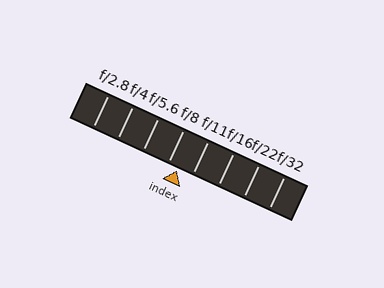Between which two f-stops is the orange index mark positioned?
The index mark is between f/8 and f/11.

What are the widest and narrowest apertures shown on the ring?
The widest aperture shown is f/2.8 and the narrowest is f/32.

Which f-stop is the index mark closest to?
The index mark is closest to f/8.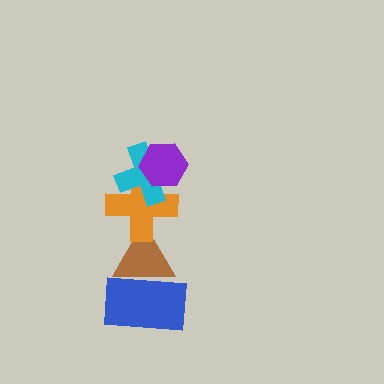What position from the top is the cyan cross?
The cyan cross is 2nd from the top.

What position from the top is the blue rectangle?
The blue rectangle is 5th from the top.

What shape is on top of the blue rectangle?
The brown triangle is on top of the blue rectangle.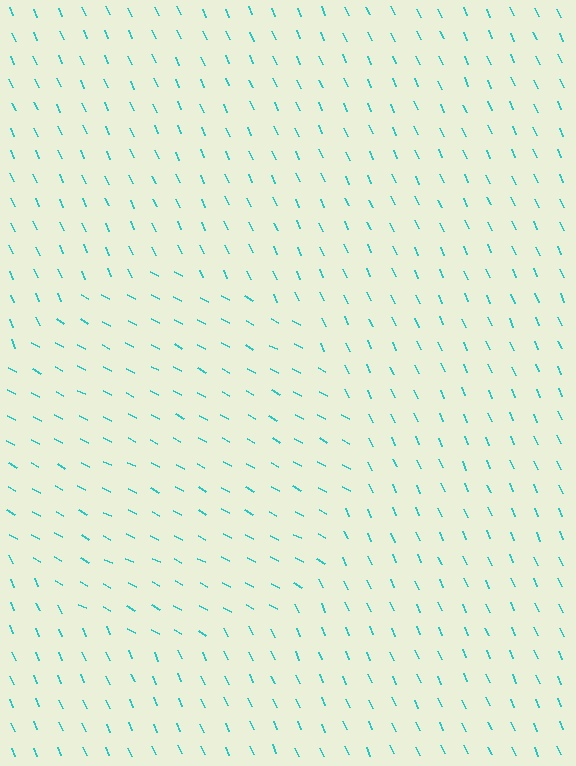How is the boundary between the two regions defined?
The boundary is defined purely by a change in line orientation (approximately 38 degrees difference). All lines are the same color and thickness.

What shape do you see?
I see a circle.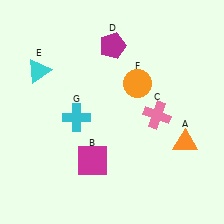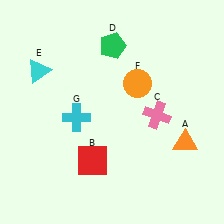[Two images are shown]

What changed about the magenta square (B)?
In Image 1, B is magenta. In Image 2, it changed to red.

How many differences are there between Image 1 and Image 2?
There are 2 differences between the two images.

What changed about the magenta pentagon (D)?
In Image 1, D is magenta. In Image 2, it changed to green.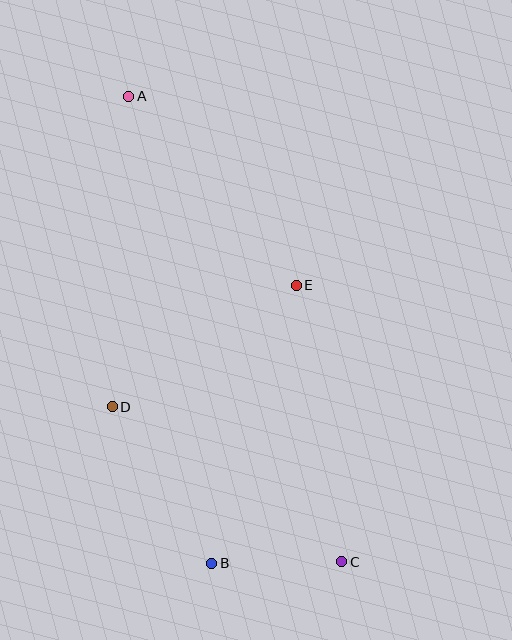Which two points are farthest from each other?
Points A and C are farthest from each other.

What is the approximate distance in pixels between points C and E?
The distance between C and E is approximately 281 pixels.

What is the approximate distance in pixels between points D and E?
The distance between D and E is approximately 221 pixels.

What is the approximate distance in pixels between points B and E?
The distance between B and E is approximately 291 pixels.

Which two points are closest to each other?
Points B and C are closest to each other.